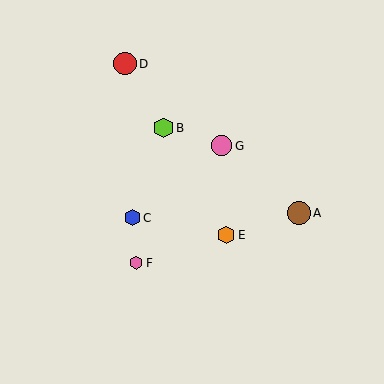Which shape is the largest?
The brown circle (labeled A) is the largest.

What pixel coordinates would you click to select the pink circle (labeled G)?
Click at (222, 146) to select the pink circle G.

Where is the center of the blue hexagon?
The center of the blue hexagon is at (132, 218).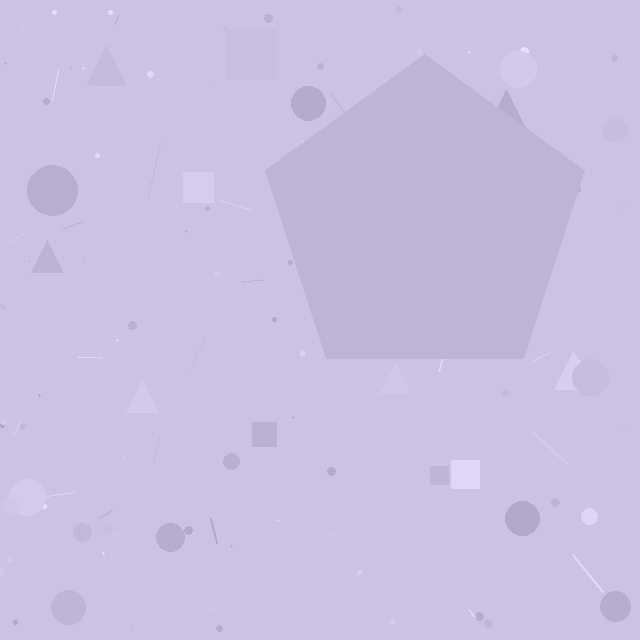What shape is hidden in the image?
A pentagon is hidden in the image.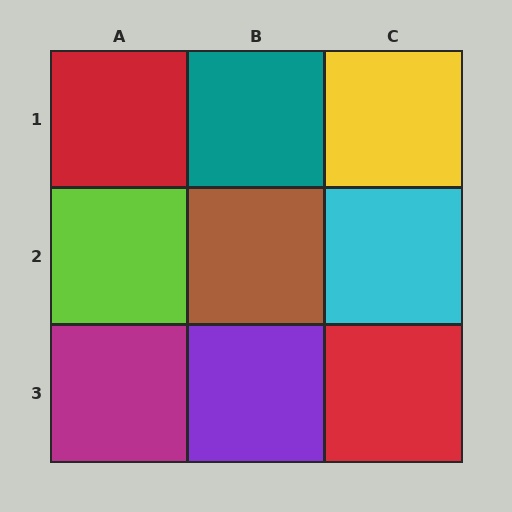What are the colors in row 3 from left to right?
Magenta, purple, red.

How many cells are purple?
1 cell is purple.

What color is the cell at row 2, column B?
Brown.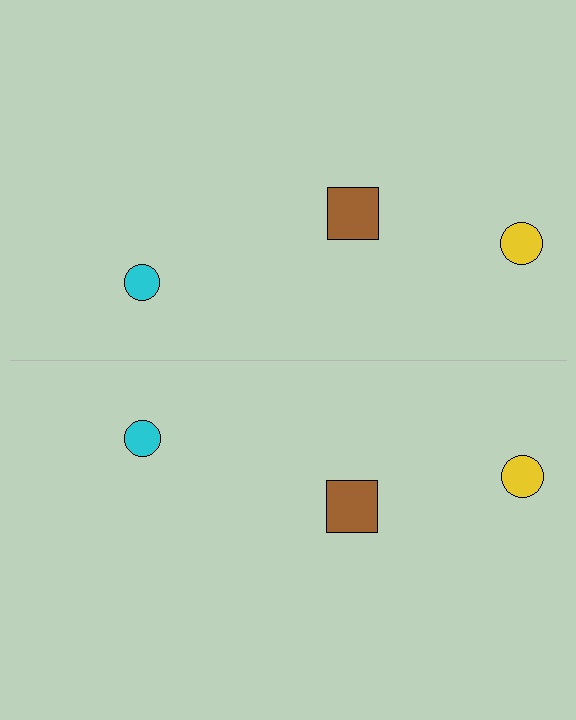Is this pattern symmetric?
Yes, this pattern has bilateral (reflection) symmetry.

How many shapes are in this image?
There are 6 shapes in this image.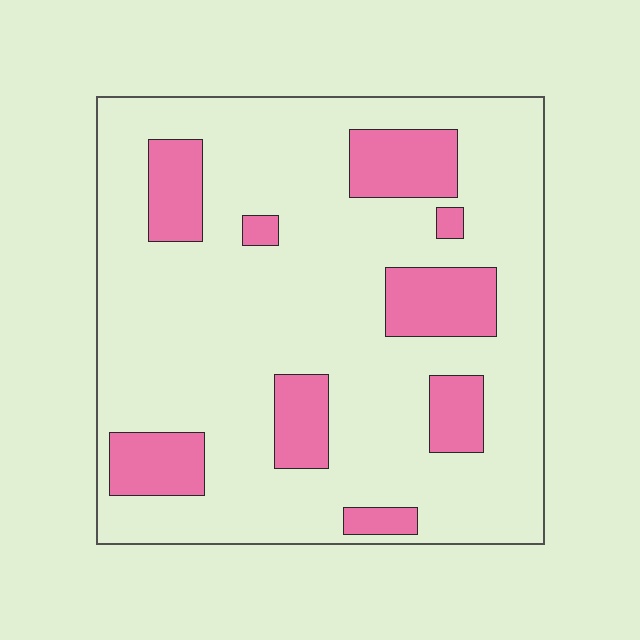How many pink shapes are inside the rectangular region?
9.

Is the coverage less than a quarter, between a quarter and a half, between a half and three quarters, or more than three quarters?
Less than a quarter.